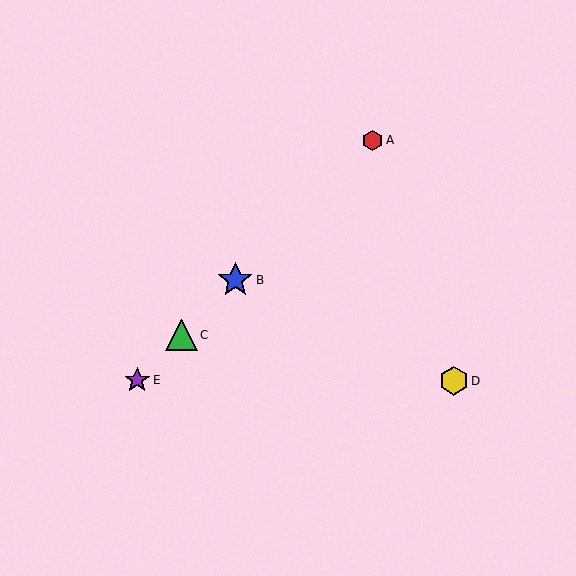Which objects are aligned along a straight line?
Objects A, B, C, E are aligned along a straight line.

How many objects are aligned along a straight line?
4 objects (A, B, C, E) are aligned along a straight line.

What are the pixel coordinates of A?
Object A is at (372, 140).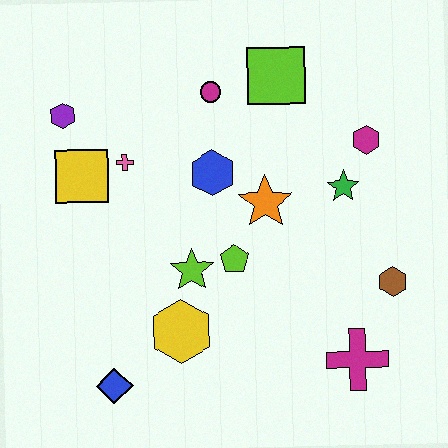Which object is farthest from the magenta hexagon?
The blue diamond is farthest from the magenta hexagon.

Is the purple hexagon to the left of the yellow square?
Yes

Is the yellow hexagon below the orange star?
Yes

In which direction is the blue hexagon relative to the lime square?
The blue hexagon is below the lime square.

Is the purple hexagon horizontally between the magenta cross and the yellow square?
No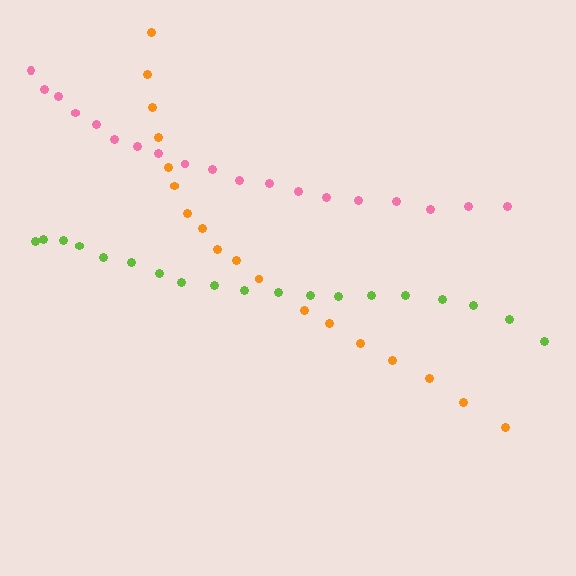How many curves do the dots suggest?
There are 3 distinct paths.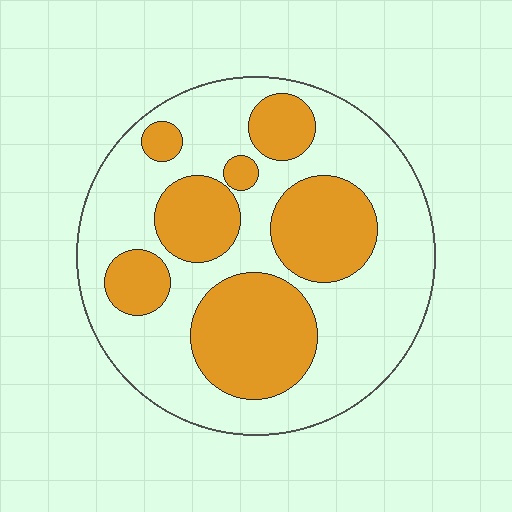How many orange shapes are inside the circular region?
7.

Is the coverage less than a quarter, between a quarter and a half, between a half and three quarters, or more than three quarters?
Between a quarter and a half.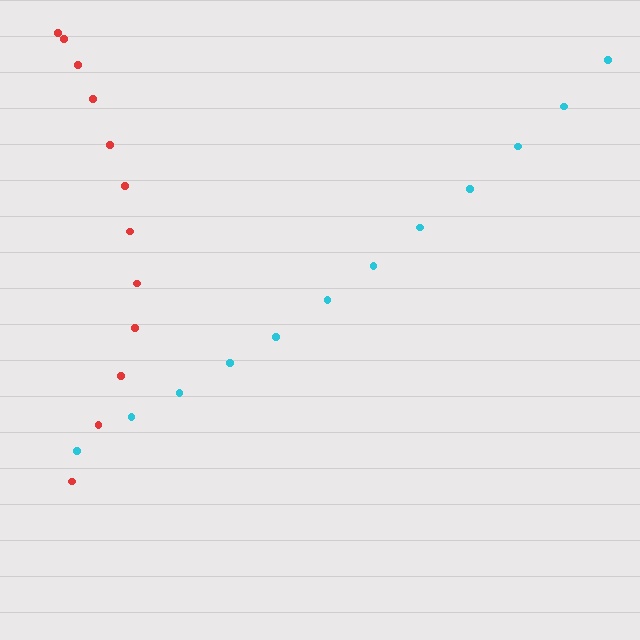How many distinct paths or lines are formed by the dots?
There are 2 distinct paths.